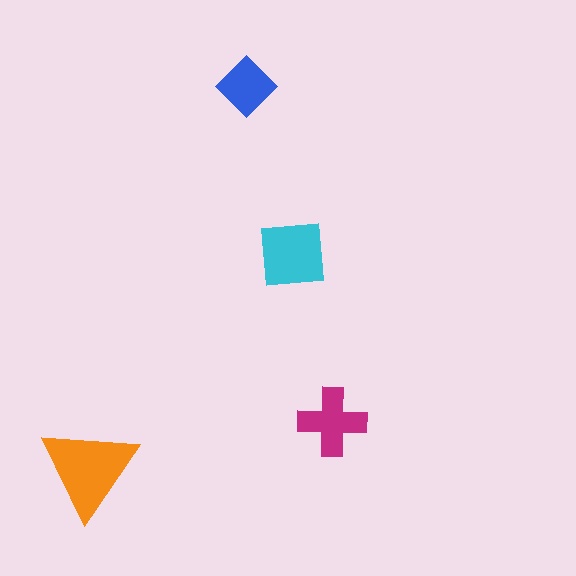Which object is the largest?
The orange triangle.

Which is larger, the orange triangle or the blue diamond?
The orange triangle.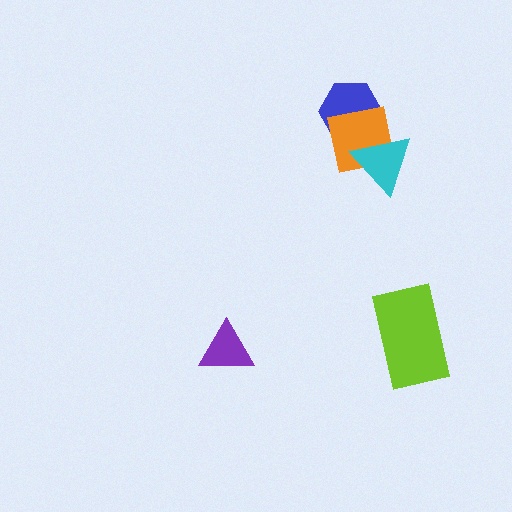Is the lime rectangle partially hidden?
No, no other shape covers it.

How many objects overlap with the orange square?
2 objects overlap with the orange square.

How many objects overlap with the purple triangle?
0 objects overlap with the purple triangle.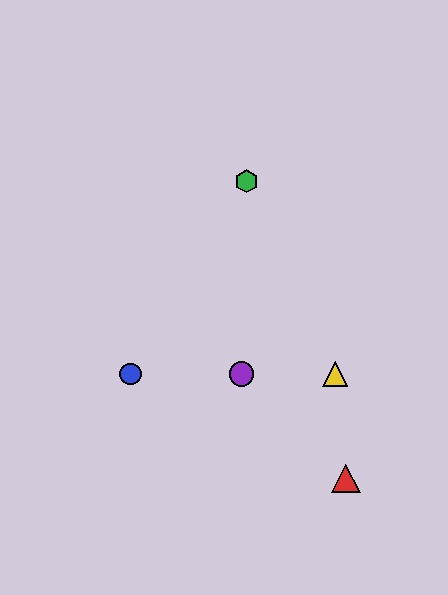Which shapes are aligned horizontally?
The blue circle, the yellow triangle, the purple circle are aligned horizontally.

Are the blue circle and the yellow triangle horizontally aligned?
Yes, both are at y≈374.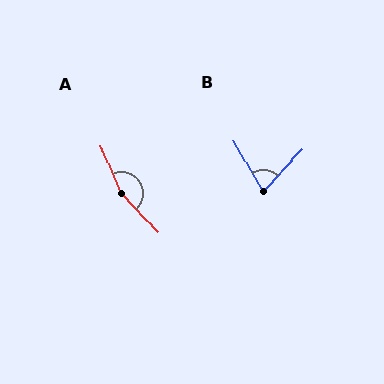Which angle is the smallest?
B, at approximately 74 degrees.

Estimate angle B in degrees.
Approximately 74 degrees.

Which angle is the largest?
A, at approximately 158 degrees.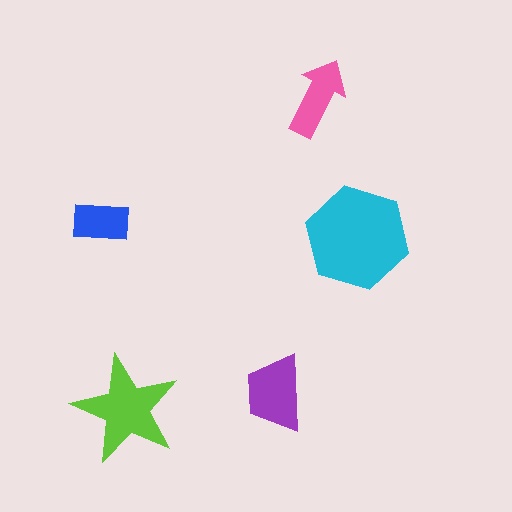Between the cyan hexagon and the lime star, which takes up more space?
The cyan hexagon.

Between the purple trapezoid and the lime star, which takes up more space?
The lime star.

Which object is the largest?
The cyan hexagon.